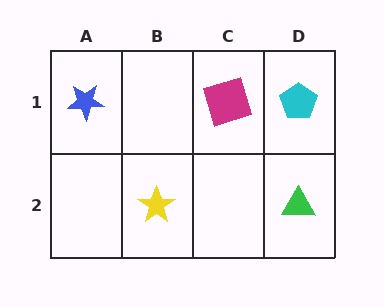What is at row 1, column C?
A magenta square.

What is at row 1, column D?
A cyan pentagon.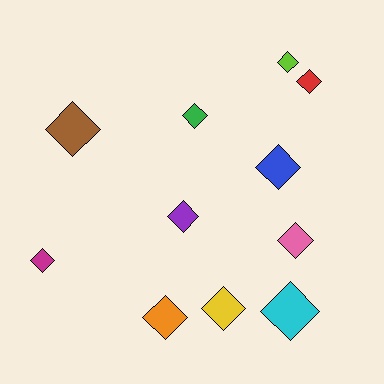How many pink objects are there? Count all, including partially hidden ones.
There is 1 pink object.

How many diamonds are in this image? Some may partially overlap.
There are 11 diamonds.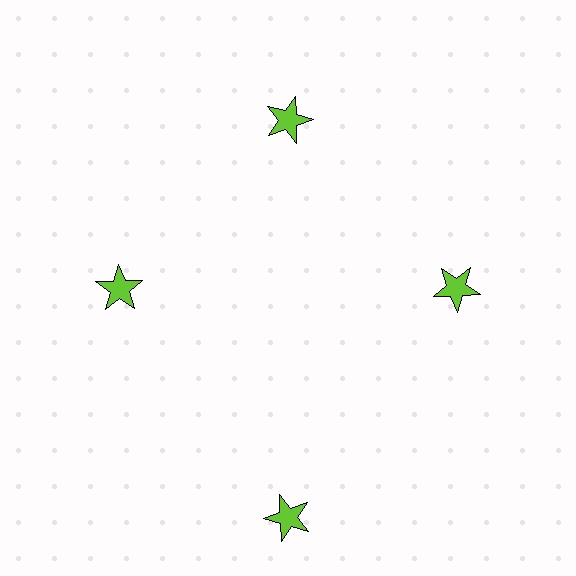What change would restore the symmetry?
The symmetry would be restored by moving it inward, back onto the ring so that all 4 stars sit at equal angles and equal distance from the center.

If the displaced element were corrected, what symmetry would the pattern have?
It would have 4-fold rotational symmetry — the pattern would map onto itself every 90 degrees.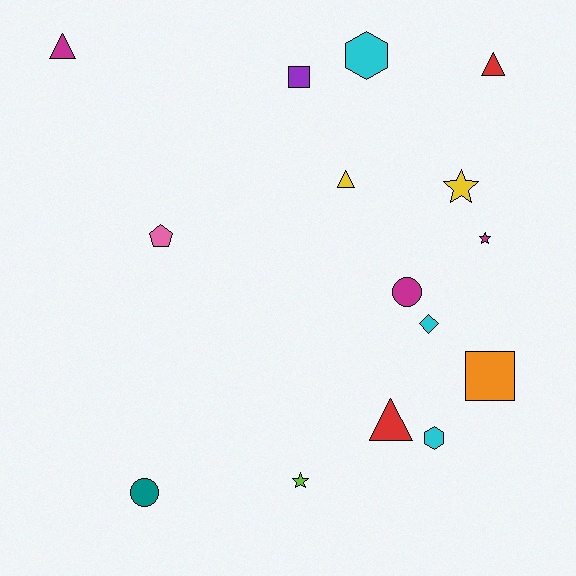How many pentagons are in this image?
There is 1 pentagon.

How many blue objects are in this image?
There are no blue objects.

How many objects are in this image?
There are 15 objects.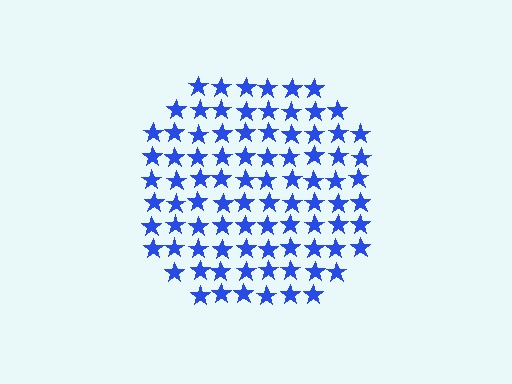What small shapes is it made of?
It is made of small stars.